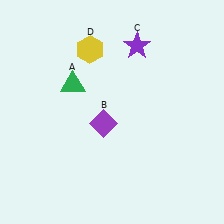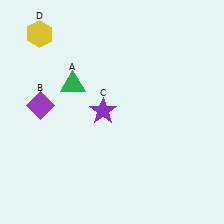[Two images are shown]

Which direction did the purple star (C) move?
The purple star (C) moved down.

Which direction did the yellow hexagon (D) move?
The yellow hexagon (D) moved left.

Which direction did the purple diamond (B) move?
The purple diamond (B) moved left.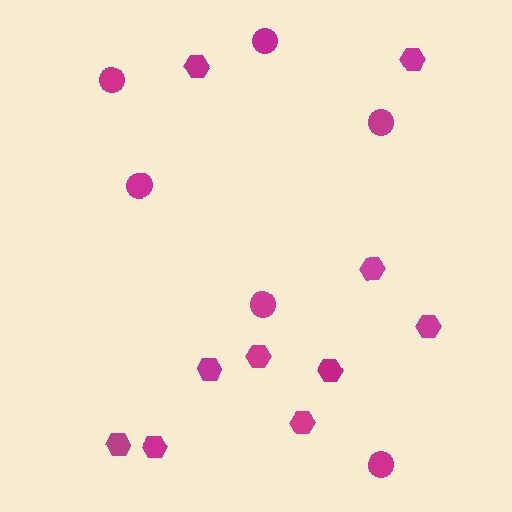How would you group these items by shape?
There are 2 groups: one group of hexagons (10) and one group of circles (6).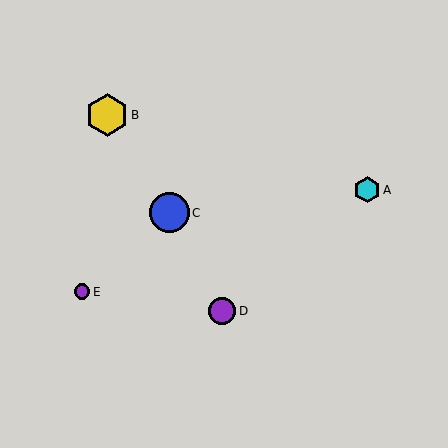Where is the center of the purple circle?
The center of the purple circle is at (222, 311).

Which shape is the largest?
The yellow hexagon (labeled B) is the largest.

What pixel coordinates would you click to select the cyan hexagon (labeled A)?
Click at (367, 190) to select the cyan hexagon A.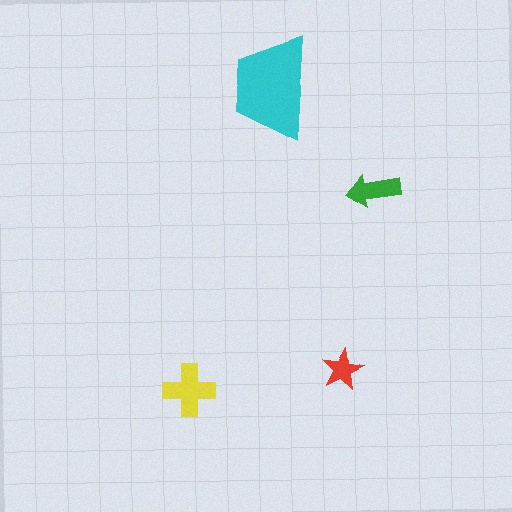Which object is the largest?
The cyan trapezoid.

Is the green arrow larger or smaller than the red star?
Larger.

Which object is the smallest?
The red star.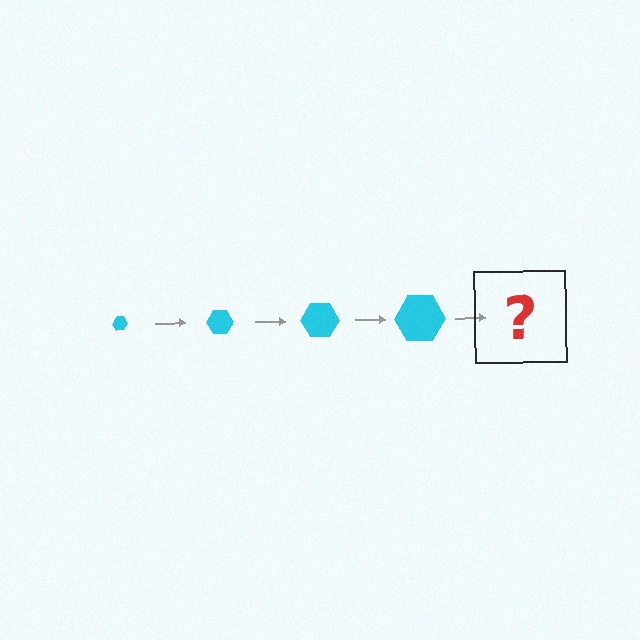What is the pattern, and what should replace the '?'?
The pattern is that the hexagon gets progressively larger each step. The '?' should be a cyan hexagon, larger than the previous one.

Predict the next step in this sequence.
The next step is a cyan hexagon, larger than the previous one.